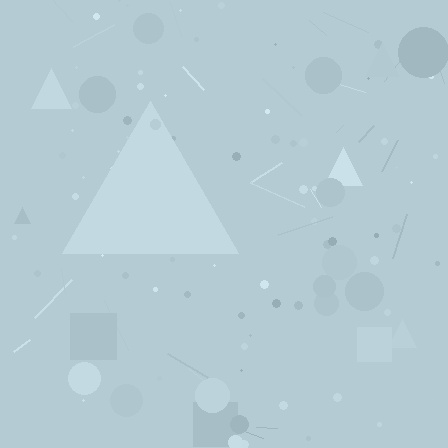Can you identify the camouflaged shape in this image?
The camouflaged shape is a triangle.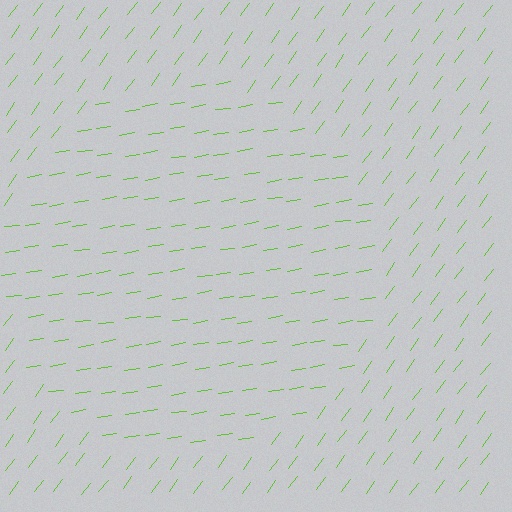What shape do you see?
I see a circle.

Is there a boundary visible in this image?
Yes, there is a texture boundary formed by a change in line orientation.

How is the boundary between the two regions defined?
The boundary is defined purely by a change in line orientation (approximately 45 degrees difference). All lines are the same color and thickness.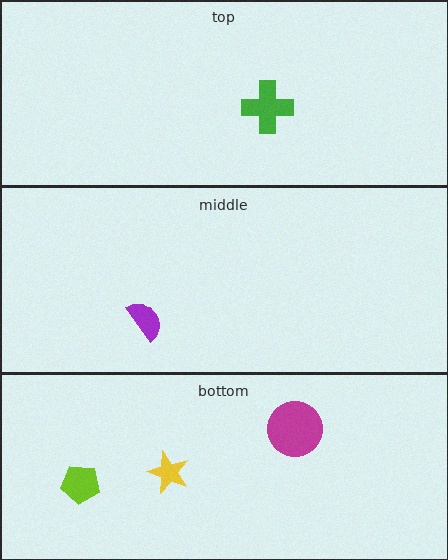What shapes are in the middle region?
The purple semicircle.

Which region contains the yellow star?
The bottom region.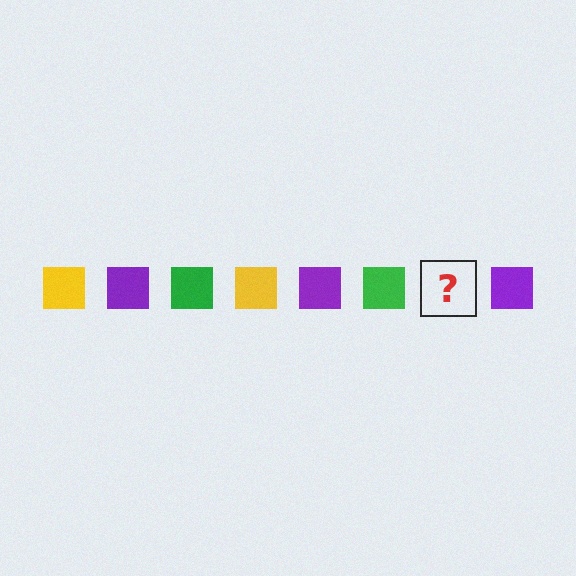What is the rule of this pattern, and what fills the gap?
The rule is that the pattern cycles through yellow, purple, green squares. The gap should be filled with a yellow square.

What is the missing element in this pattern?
The missing element is a yellow square.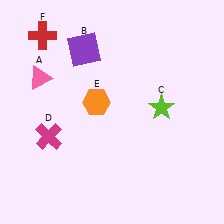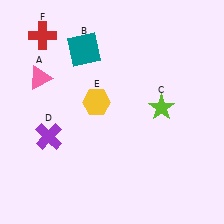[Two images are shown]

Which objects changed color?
B changed from purple to teal. D changed from magenta to purple. E changed from orange to yellow.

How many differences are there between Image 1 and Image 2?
There are 3 differences between the two images.